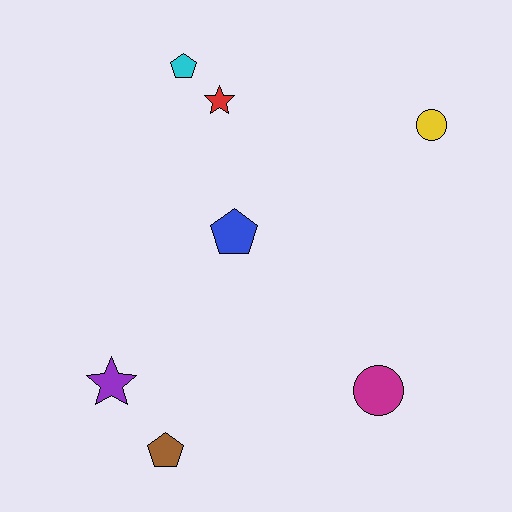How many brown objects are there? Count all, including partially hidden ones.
There is 1 brown object.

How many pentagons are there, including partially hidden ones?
There are 3 pentagons.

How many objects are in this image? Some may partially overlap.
There are 7 objects.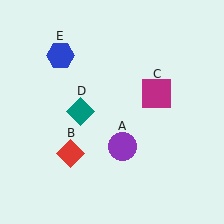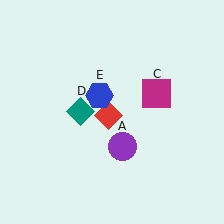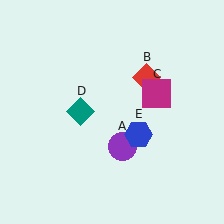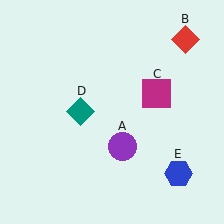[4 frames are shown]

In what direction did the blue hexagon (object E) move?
The blue hexagon (object E) moved down and to the right.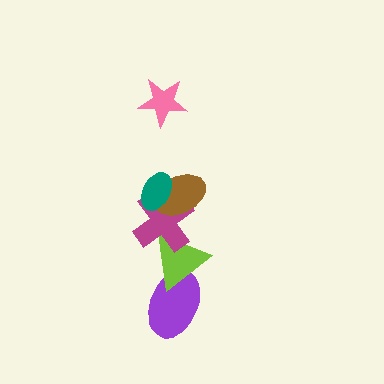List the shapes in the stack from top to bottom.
From top to bottom: the pink star, the teal ellipse, the brown ellipse, the magenta cross, the lime triangle, the purple ellipse.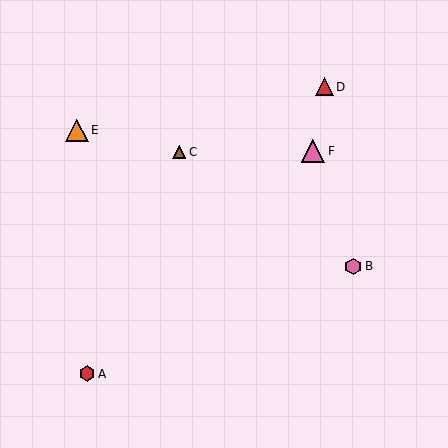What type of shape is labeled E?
Shape E is an orange triangle.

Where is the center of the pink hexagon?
The center of the pink hexagon is at (353, 267).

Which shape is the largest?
The pink triangle (labeled F) is the largest.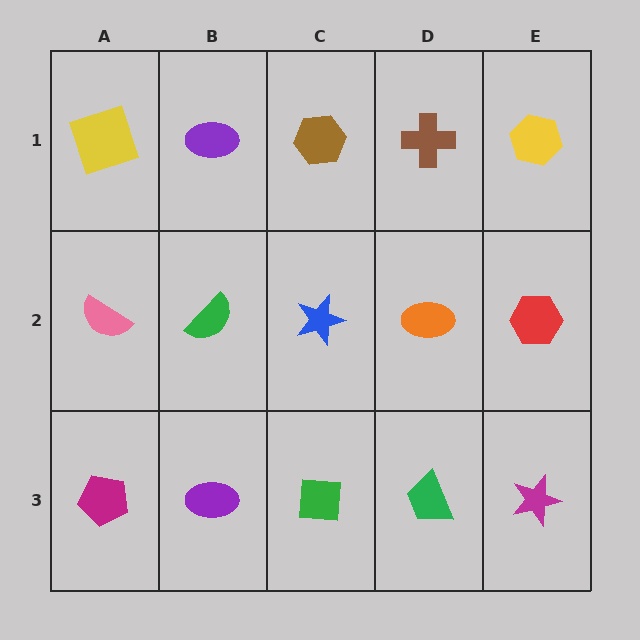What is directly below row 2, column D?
A green trapezoid.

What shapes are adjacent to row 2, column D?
A brown cross (row 1, column D), a green trapezoid (row 3, column D), a blue star (row 2, column C), a red hexagon (row 2, column E).